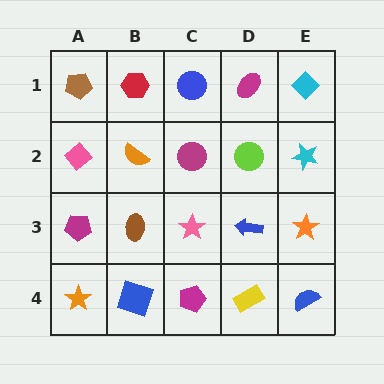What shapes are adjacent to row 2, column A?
A brown pentagon (row 1, column A), a magenta pentagon (row 3, column A), an orange semicircle (row 2, column B).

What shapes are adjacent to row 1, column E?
A cyan star (row 2, column E), a magenta ellipse (row 1, column D).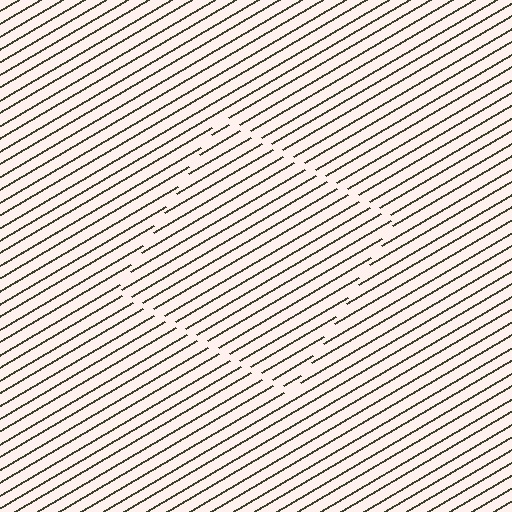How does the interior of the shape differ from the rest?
The interior of the shape contains the same grating, shifted by half a period — the contour is defined by the phase discontinuity where line-ends from the inner and outer gratings abut.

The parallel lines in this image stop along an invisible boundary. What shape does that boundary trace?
An illusory square. The interior of the shape contains the same grating, shifted by half a period — the contour is defined by the phase discontinuity where line-ends from the inner and outer gratings abut.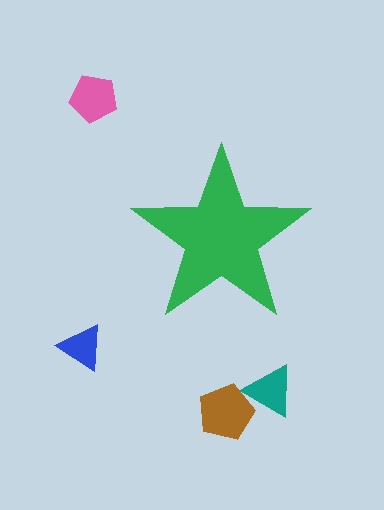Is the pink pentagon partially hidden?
No, the pink pentagon is fully visible.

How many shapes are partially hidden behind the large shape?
0 shapes are partially hidden.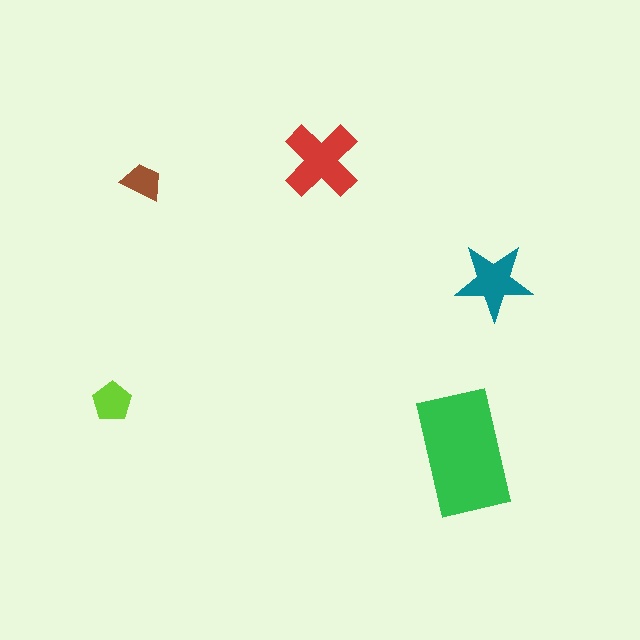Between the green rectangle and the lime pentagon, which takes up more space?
The green rectangle.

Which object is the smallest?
The brown trapezoid.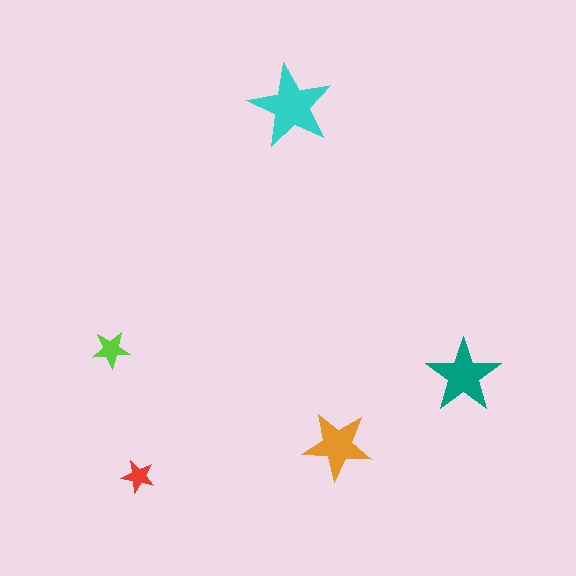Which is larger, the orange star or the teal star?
The teal one.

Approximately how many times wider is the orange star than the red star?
About 2 times wider.